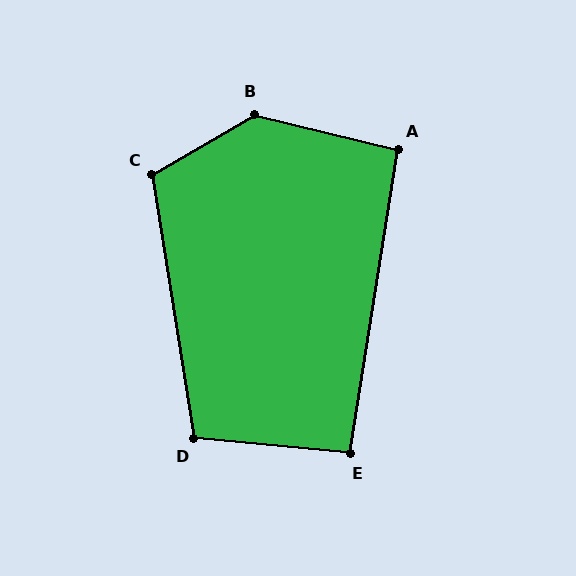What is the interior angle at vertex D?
Approximately 105 degrees (obtuse).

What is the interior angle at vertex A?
Approximately 95 degrees (approximately right).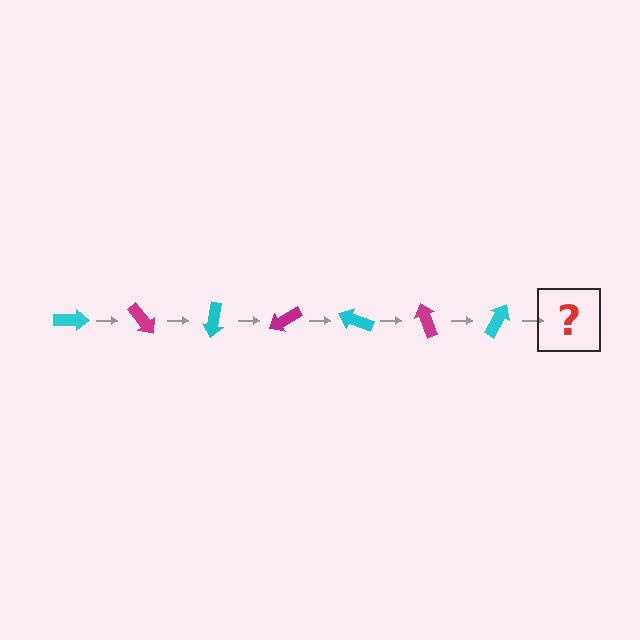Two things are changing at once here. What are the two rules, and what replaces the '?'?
The two rules are that it rotates 50 degrees each step and the color cycles through cyan and magenta. The '?' should be a magenta arrow, rotated 350 degrees from the start.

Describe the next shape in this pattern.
It should be a magenta arrow, rotated 350 degrees from the start.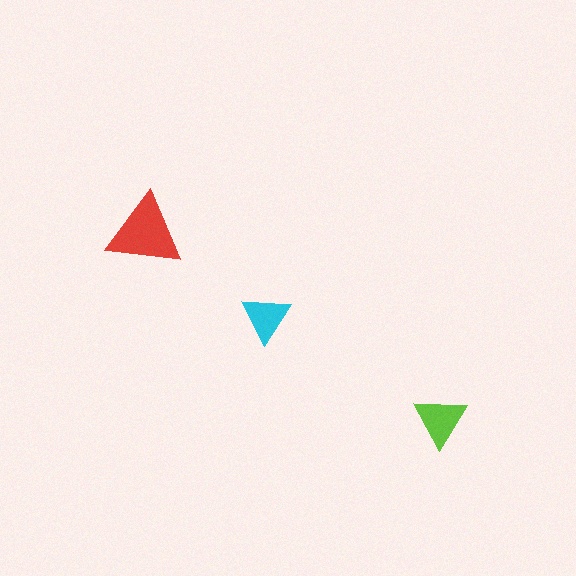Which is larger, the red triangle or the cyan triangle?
The red one.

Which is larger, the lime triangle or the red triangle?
The red one.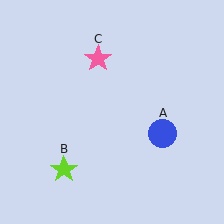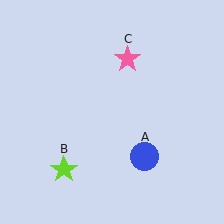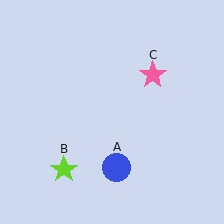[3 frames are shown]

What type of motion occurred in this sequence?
The blue circle (object A), pink star (object C) rotated clockwise around the center of the scene.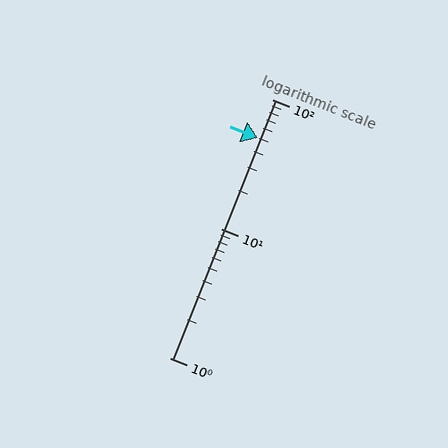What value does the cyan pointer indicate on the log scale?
The pointer indicates approximately 50.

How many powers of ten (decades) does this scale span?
The scale spans 2 decades, from 1 to 100.